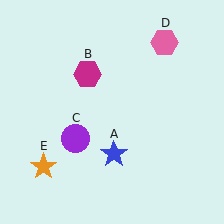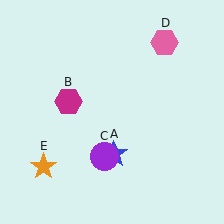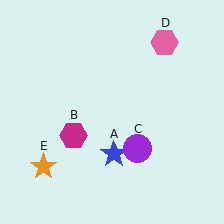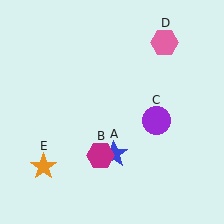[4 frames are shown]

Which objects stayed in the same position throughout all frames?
Blue star (object A) and pink hexagon (object D) and orange star (object E) remained stationary.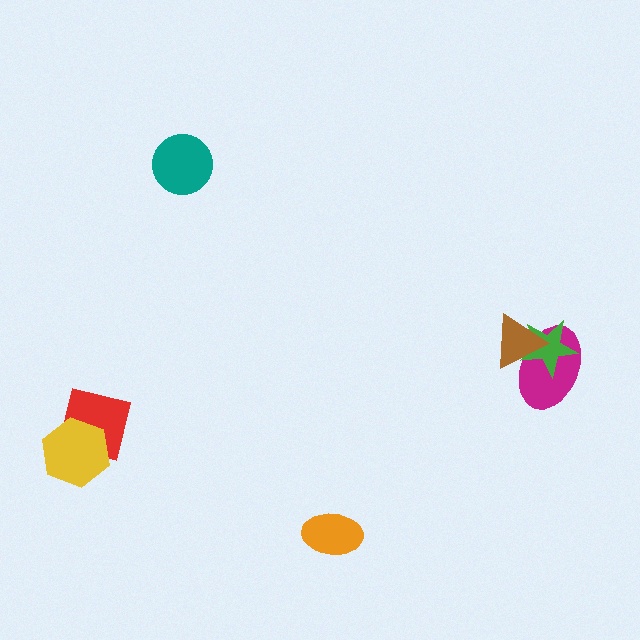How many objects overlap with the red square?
1 object overlaps with the red square.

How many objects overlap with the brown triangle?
2 objects overlap with the brown triangle.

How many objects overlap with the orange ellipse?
0 objects overlap with the orange ellipse.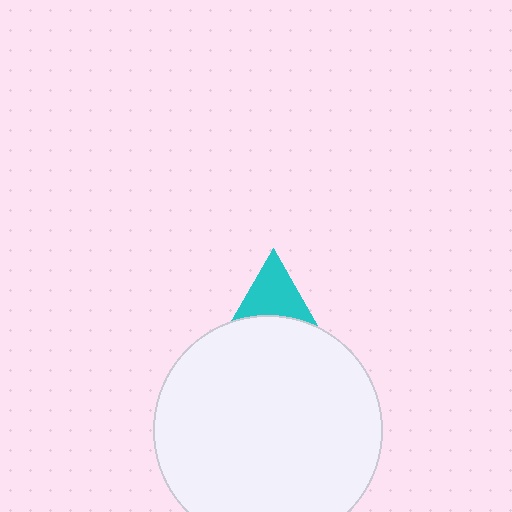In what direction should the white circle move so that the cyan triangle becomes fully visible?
The white circle should move down. That is the shortest direction to clear the overlap and leave the cyan triangle fully visible.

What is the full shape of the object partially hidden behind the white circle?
The partially hidden object is a cyan triangle.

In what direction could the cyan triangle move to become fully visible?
The cyan triangle could move up. That would shift it out from behind the white circle entirely.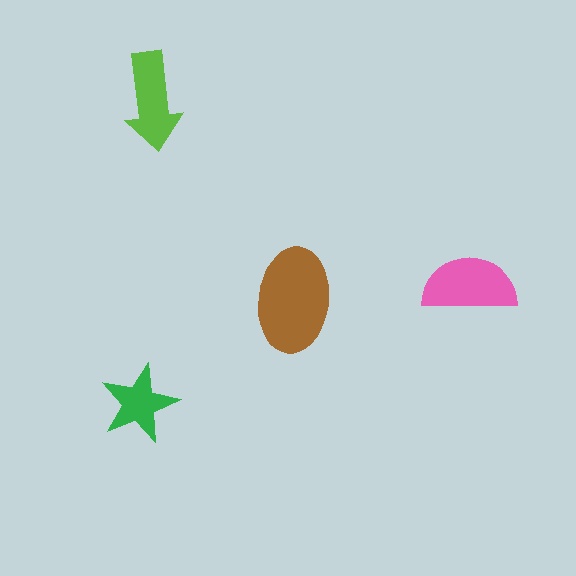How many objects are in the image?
There are 4 objects in the image.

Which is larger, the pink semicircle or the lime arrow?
The pink semicircle.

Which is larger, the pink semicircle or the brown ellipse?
The brown ellipse.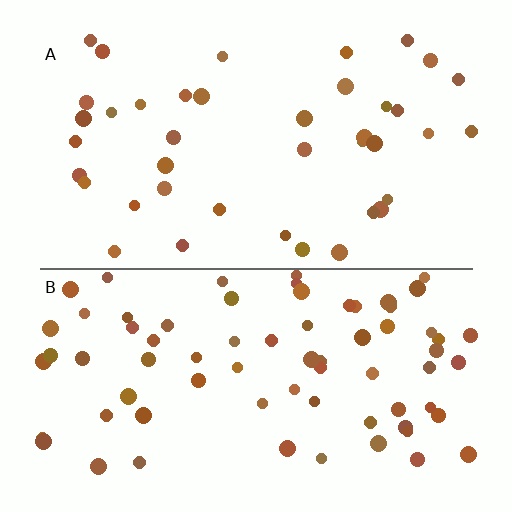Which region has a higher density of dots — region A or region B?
B (the bottom).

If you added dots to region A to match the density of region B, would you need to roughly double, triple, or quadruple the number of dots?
Approximately double.